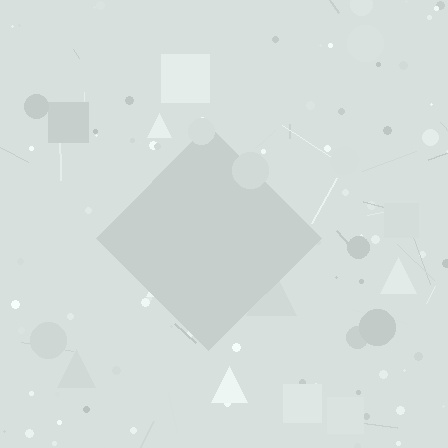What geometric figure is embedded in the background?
A diamond is embedded in the background.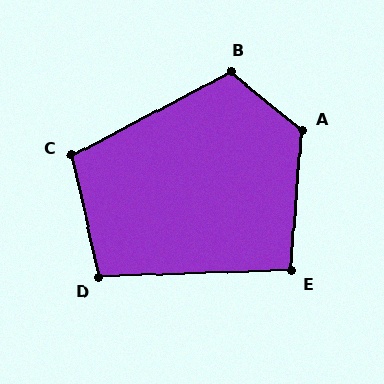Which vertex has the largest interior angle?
A, at approximately 125 degrees.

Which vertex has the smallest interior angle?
E, at approximately 97 degrees.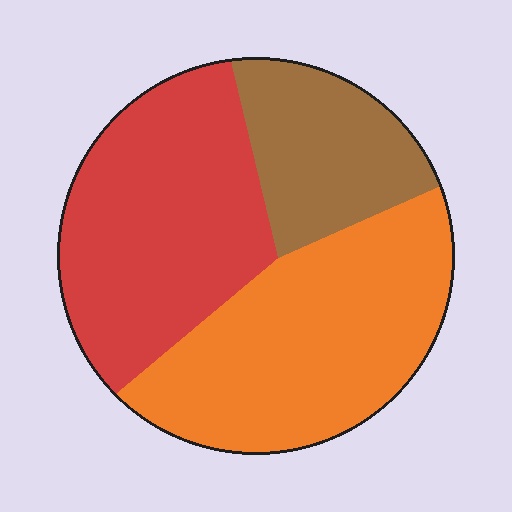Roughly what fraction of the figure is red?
Red takes up about three eighths (3/8) of the figure.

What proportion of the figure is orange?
Orange covers roughly 40% of the figure.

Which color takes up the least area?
Brown, at roughly 20%.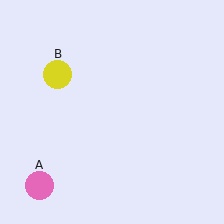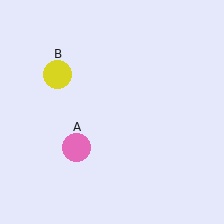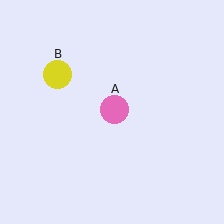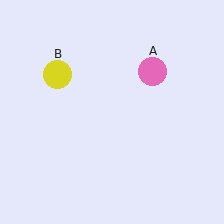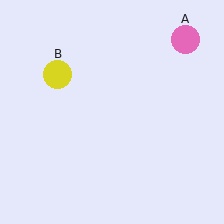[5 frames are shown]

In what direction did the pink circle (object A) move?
The pink circle (object A) moved up and to the right.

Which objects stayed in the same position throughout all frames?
Yellow circle (object B) remained stationary.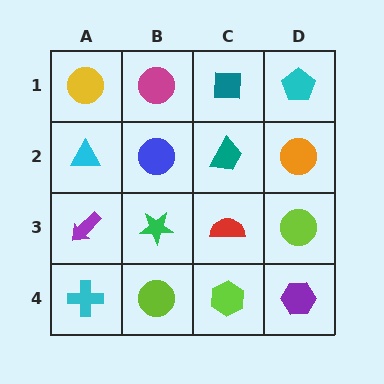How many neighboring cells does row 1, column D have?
2.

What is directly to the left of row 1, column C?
A magenta circle.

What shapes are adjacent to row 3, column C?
A teal trapezoid (row 2, column C), a lime hexagon (row 4, column C), a green star (row 3, column B), a lime circle (row 3, column D).